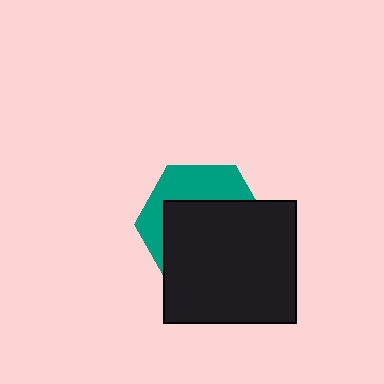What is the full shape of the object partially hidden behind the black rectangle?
The partially hidden object is a teal hexagon.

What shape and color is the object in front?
The object in front is a black rectangle.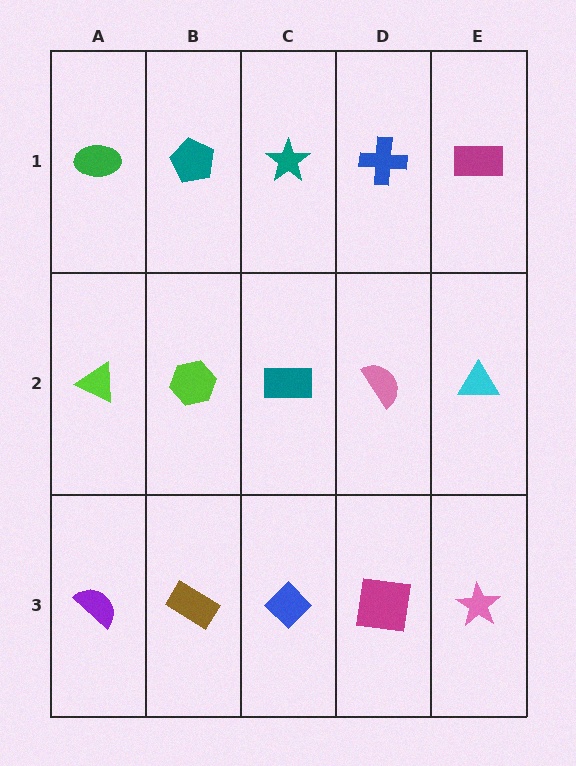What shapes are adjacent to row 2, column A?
A green ellipse (row 1, column A), a purple semicircle (row 3, column A), a lime hexagon (row 2, column B).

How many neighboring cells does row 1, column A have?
2.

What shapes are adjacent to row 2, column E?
A magenta rectangle (row 1, column E), a pink star (row 3, column E), a pink semicircle (row 2, column D).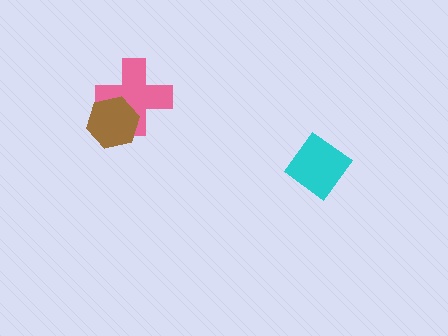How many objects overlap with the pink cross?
1 object overlaps with the pink cross.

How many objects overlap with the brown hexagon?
1 object overlaps with the brown hexagon.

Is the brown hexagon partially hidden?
No, no other shape covers it.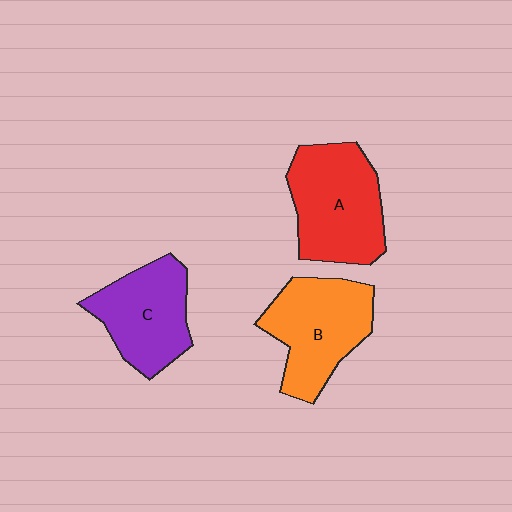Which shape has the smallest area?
Shape C (purple).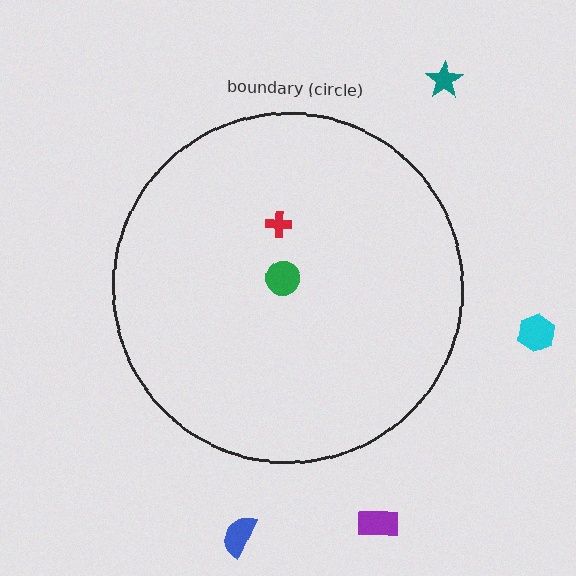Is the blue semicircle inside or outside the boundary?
Outside.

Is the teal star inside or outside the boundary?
Outside.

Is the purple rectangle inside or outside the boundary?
Outside.